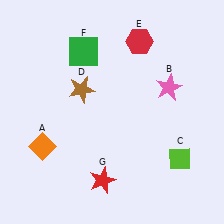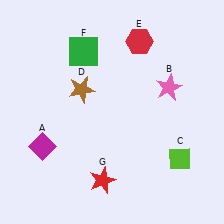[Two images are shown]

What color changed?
The diamond (A) changed from orange in Image 1 to magenta in Image 2.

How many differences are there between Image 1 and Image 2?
There is 1 difference between the two images.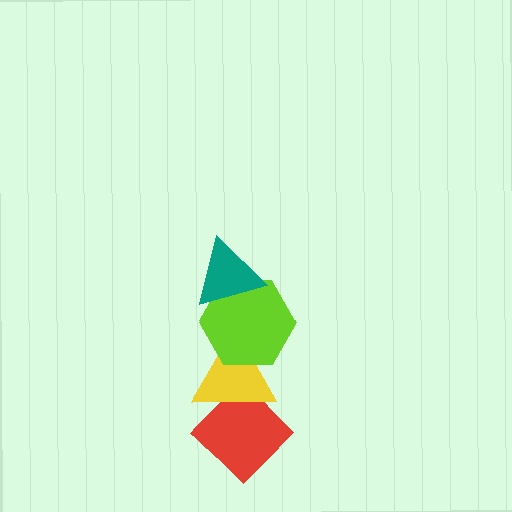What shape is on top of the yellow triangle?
The lime hexagon is on top of the yellow triangle.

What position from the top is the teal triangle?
The teal triangle is 1st from the top.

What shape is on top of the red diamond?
The yellow triangle is on top of the red diamond.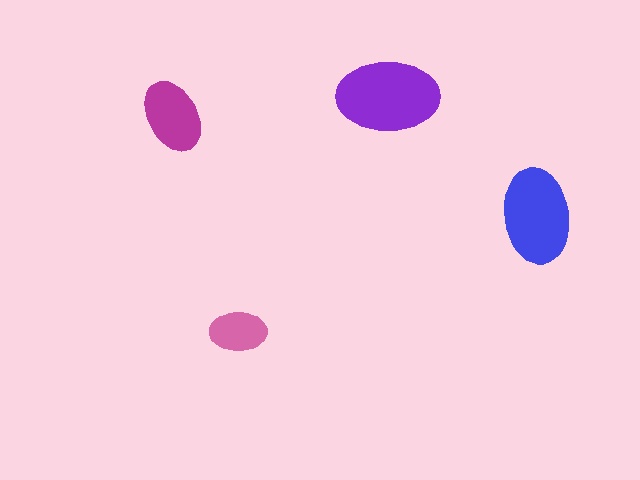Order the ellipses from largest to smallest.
the purple one, the blue one, the magenta one, the pink one.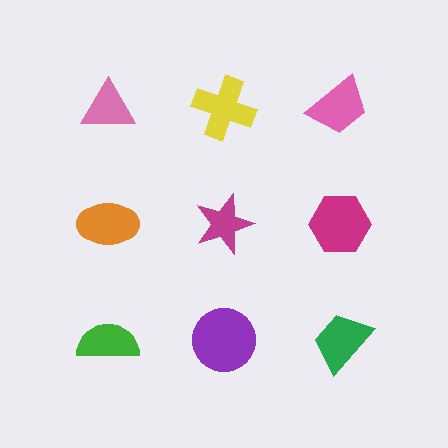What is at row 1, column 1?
A pink triangle.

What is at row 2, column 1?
An orange ellipse.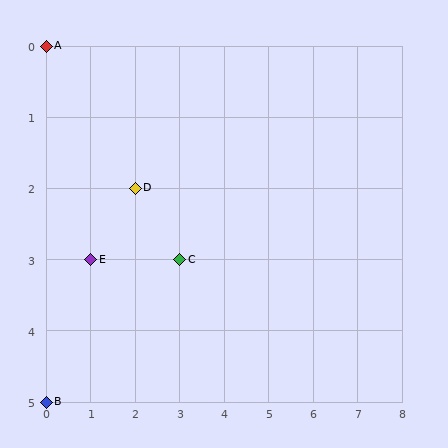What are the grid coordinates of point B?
Point B is at grid coordinates (0, 5).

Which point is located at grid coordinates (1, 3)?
Point E is at (1, 3).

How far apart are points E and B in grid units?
Points E and B are 1 column and 2 rows apart (about 2.2 grid units diagonally).